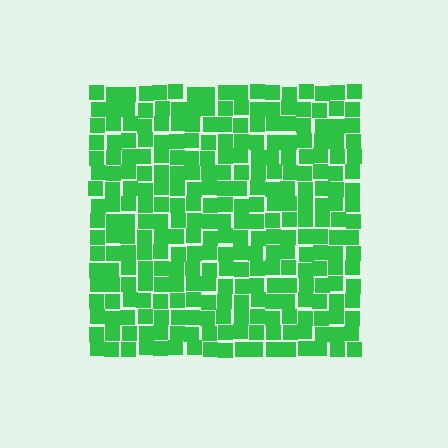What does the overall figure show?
The overall figure shows a square.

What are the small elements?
The small elements are squares.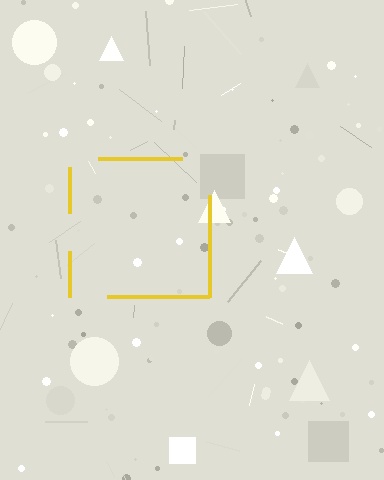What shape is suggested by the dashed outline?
The dashed outline suggests a square.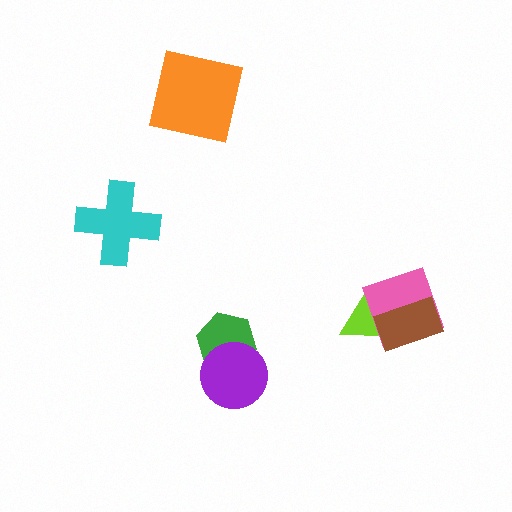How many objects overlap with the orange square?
0 objects overlap with the orange square.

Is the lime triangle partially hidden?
Yes, it is partially covered by another shape.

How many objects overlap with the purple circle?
1 object overlaps with the purple circle.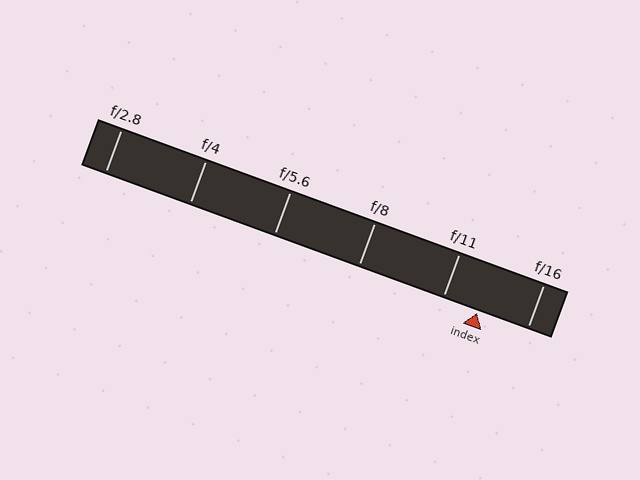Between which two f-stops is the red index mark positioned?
The index mark is between f/11 and f/16.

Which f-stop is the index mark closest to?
The index mark is closest to f/11.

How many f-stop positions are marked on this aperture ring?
There are 6 f-stop positions marked.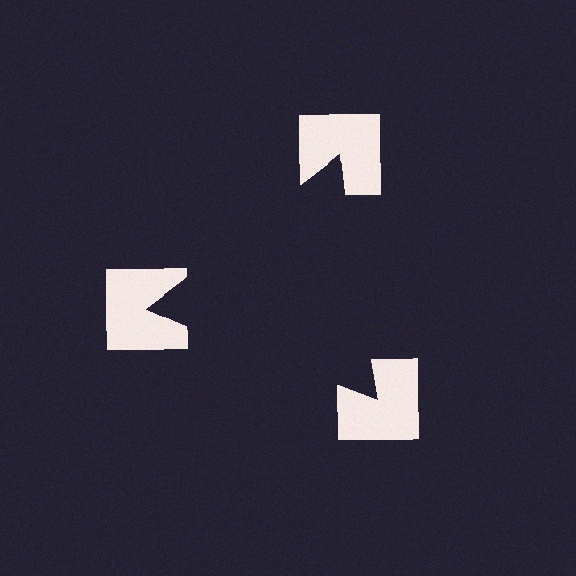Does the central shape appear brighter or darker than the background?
It typically appears slightly darker than the background, even though no actual brightness change is drawn.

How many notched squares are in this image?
There are 3 — one at each vertex of the illusory triangle.